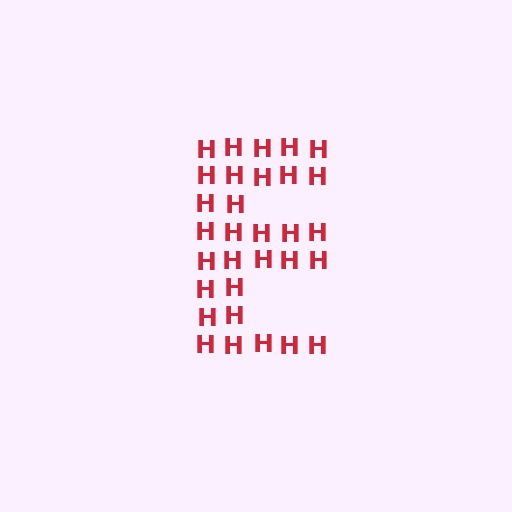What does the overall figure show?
The overall figure shows the letter E.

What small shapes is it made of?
It is made of small letter H's.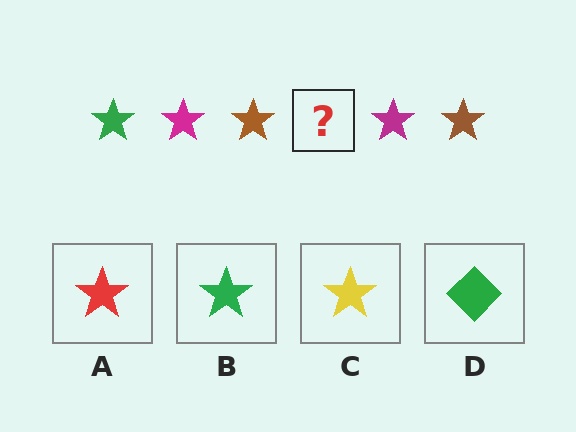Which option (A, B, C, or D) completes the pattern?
B.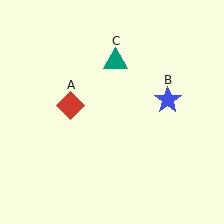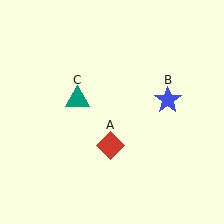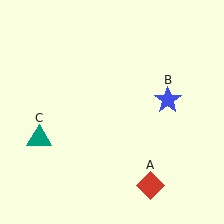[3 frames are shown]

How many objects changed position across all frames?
2 objects changed position: red diamond (object A), teal triangle (object C).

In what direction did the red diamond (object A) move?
The red diamond (object A) moved down and to the right.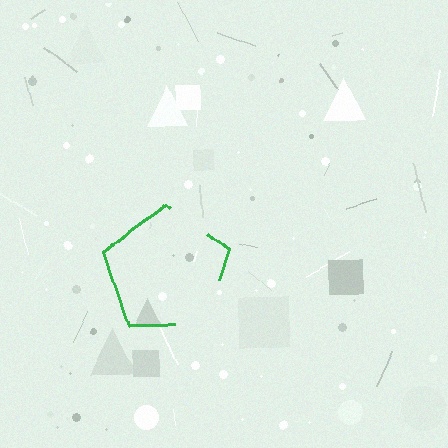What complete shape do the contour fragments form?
The contour fragments form a pentagon.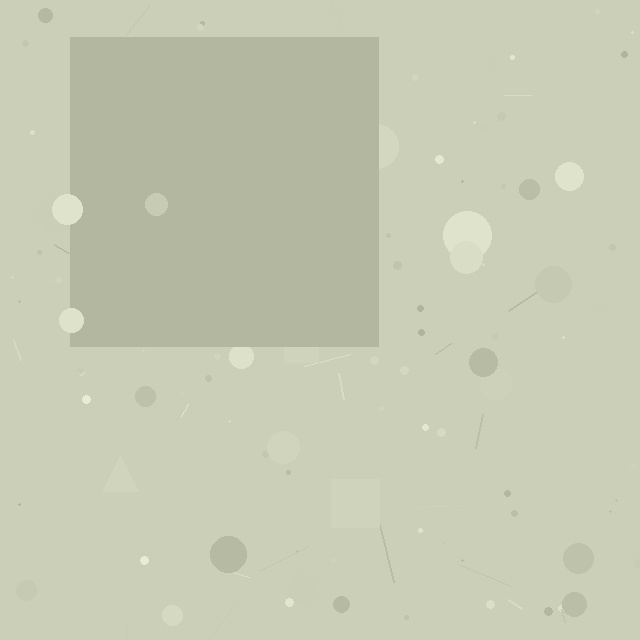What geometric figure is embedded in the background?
A square is embedded in the background.